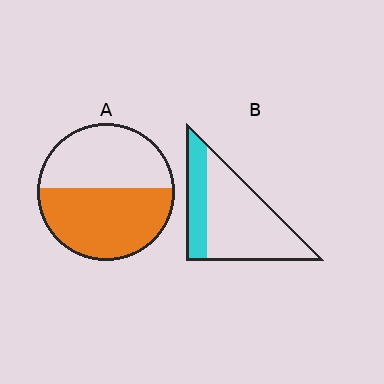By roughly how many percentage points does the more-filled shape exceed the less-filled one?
By roughly 25 percentage points (A over B).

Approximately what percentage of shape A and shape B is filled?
A is approximately 55% and B is approximately 30%.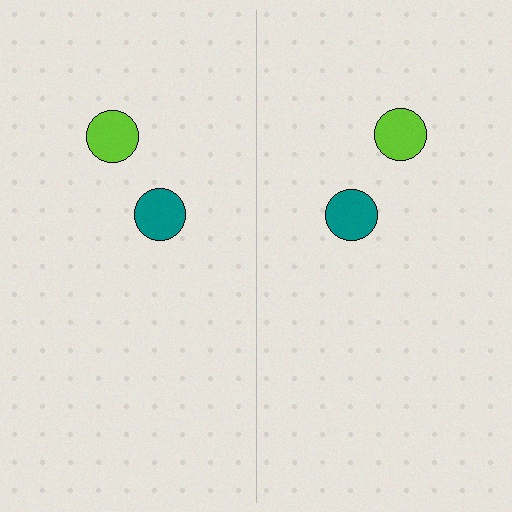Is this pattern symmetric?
Yes, this pattern has bilateral (reflection) symmetry.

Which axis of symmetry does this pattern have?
The pattern has a vertical axis of symmetry running through the center of the image.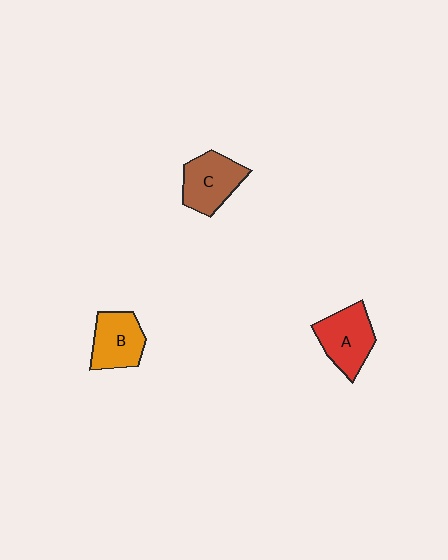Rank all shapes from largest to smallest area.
From largest to smallest: A (red), C (brown), B (orange).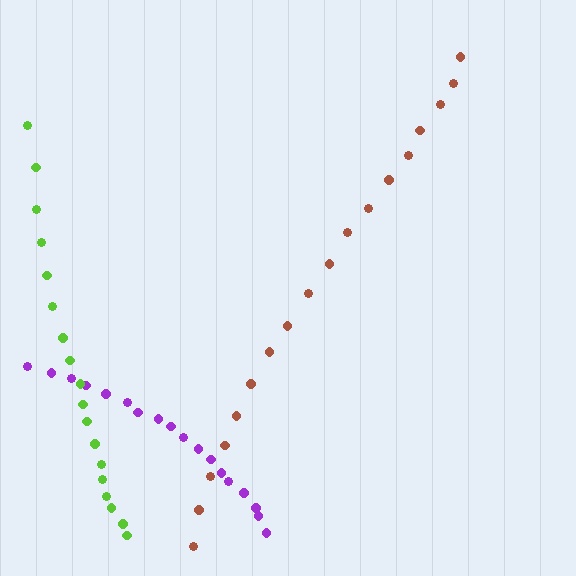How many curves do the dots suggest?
There are 3 distinct paths.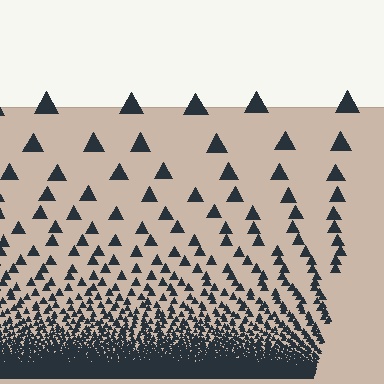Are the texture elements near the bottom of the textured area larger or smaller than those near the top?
Smaller. The gradient is inverted — elements near the bottom are smaller and denser.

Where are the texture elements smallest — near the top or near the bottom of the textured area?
Near the bottom.